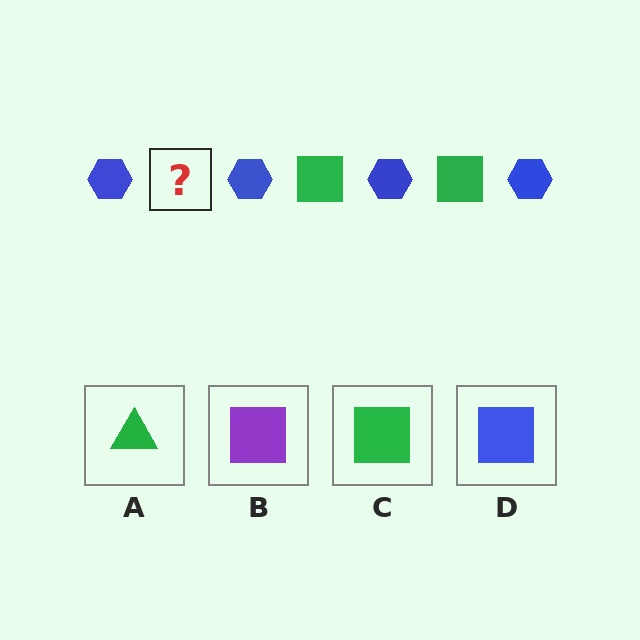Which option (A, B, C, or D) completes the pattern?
C.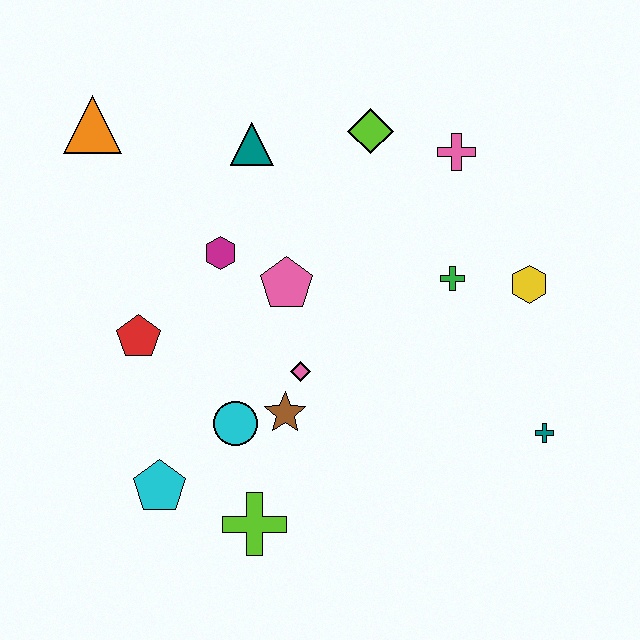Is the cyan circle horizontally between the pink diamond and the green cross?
No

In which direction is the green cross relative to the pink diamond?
The green cross is to the right of the pink diamond.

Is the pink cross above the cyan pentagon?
Yes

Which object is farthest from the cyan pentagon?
The pink cross is farthest from the cyan pentagon.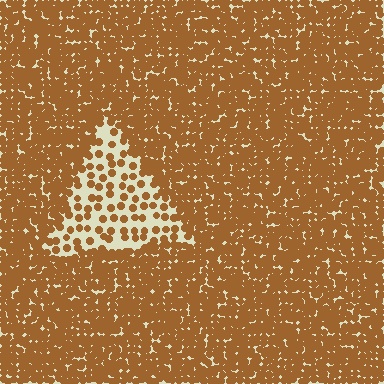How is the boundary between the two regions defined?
The boundary is defined by a change in element density (approximately 3.1x ratio). All elements are the same color, size, and shape.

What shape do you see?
I see a triangle.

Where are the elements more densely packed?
The elements are more densely packed outside the triangle boundary.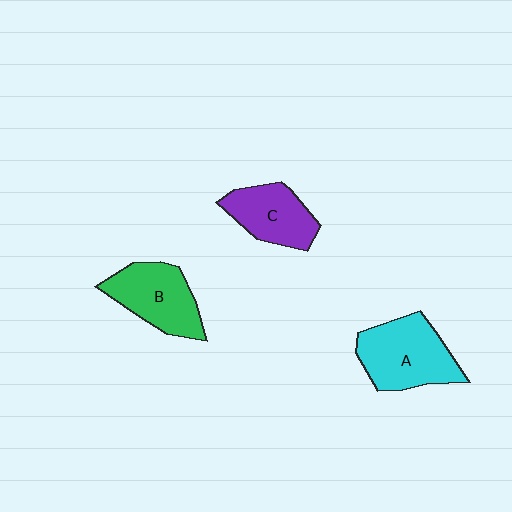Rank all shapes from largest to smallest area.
From largest to smallest: A (cyan), B (green), C (purple).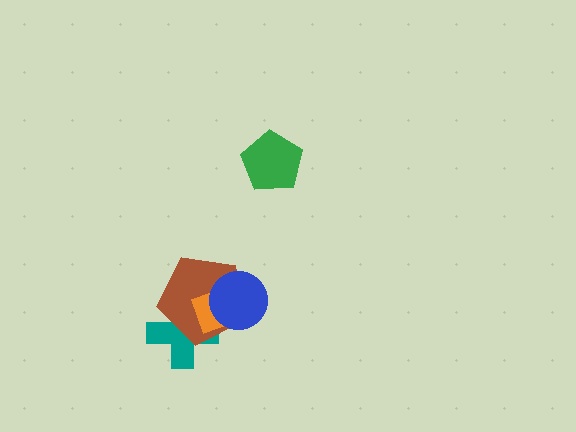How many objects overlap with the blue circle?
2 objects overlap with the blue circle.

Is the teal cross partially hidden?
Yes, it is partially covered by another shape.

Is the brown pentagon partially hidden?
Yes, it is partially covered by another shape.